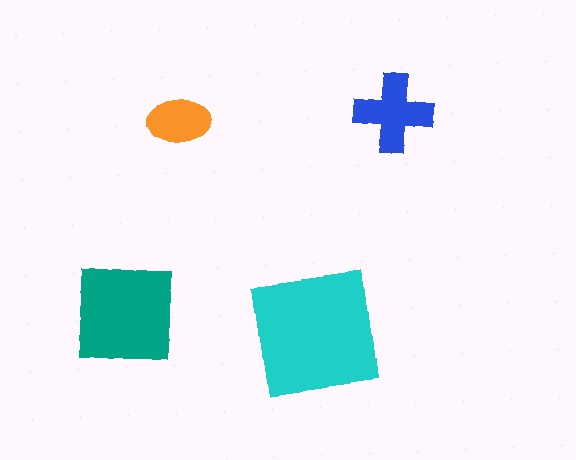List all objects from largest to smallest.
The cyan square, the teal square, the blue cross, the orange ellipse.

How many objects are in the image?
There are 4 objects in the image.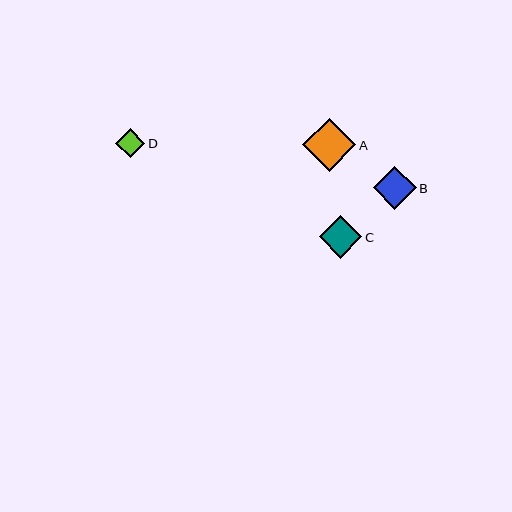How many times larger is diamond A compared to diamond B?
Diamond A is approximately 1.2 times the size of diamond B.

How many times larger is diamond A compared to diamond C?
Diamond A is approximately 1.3 times the size of diamond C.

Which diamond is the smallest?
Diamond D is the smallest with a size of approximately 29 pixels.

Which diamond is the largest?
Diamond A is the largest with a size of approximately 53 pixels.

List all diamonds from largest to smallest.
From largest to smallest: A, B, C, D.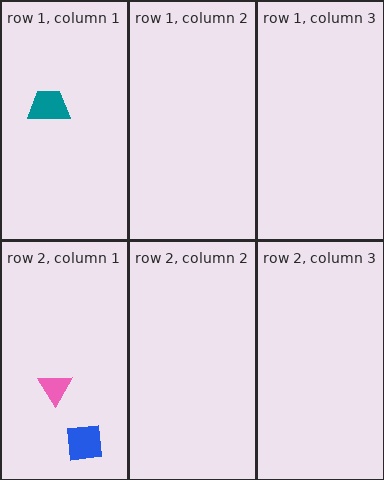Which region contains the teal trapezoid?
The row 1, column 1 region.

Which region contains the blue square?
The row 2, column 1 region.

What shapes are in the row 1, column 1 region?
The teal trapezoid.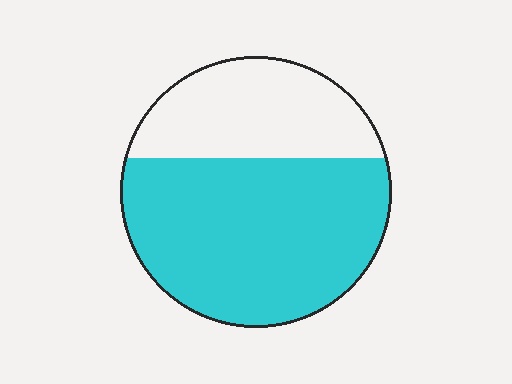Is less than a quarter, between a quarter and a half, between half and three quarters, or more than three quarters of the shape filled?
Between half and three quarters.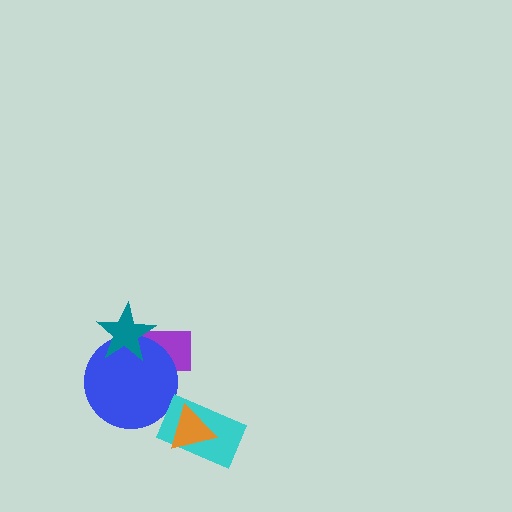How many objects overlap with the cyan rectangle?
1 object overlaps with the cyan rectangle.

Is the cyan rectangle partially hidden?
Yes, it is partially covered by another shape.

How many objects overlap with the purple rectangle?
2 objects overlap with the purple rectangle.